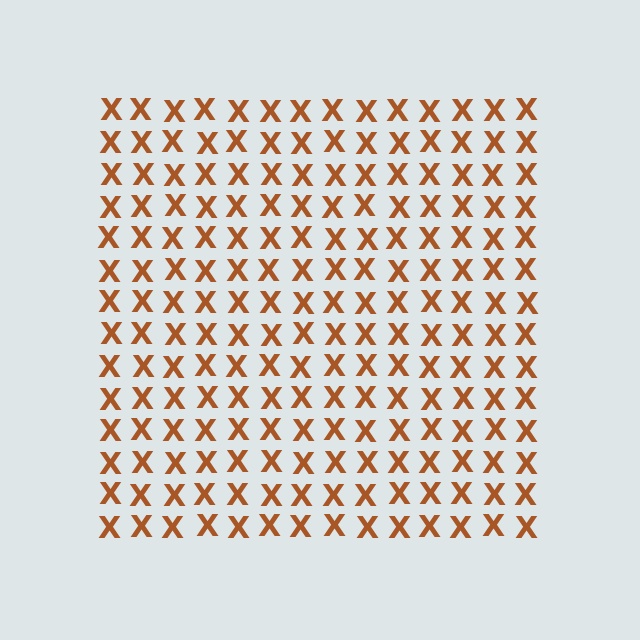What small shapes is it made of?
It is made of small letter X's.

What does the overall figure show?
The overall figure shows a square.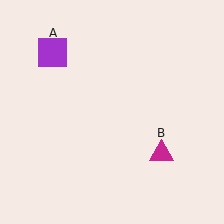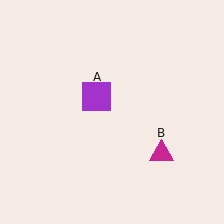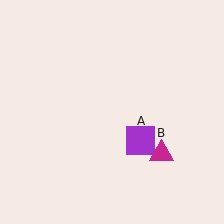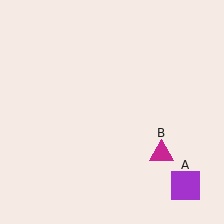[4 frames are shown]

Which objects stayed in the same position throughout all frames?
Magenta triangle (object B) remained stationary.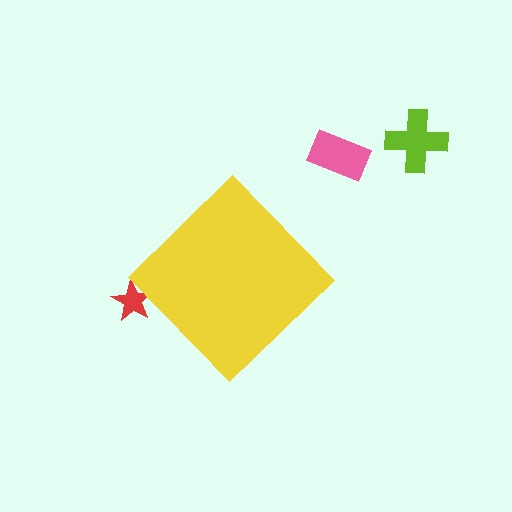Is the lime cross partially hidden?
No, the lime cross is fully visible.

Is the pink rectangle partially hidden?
No, the pink rectangle is fully visible.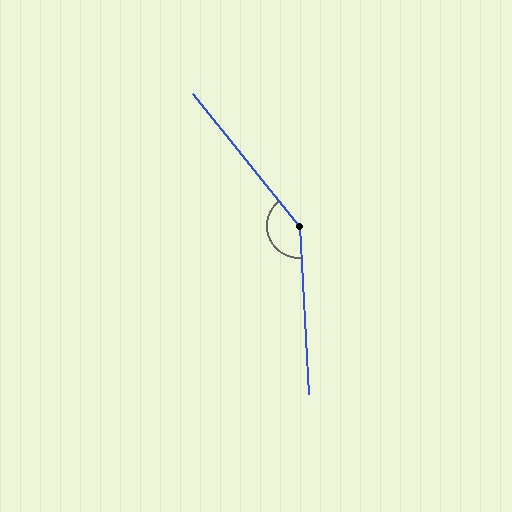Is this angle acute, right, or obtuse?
It is obtuse.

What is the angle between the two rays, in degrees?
Approximately 145 degrees.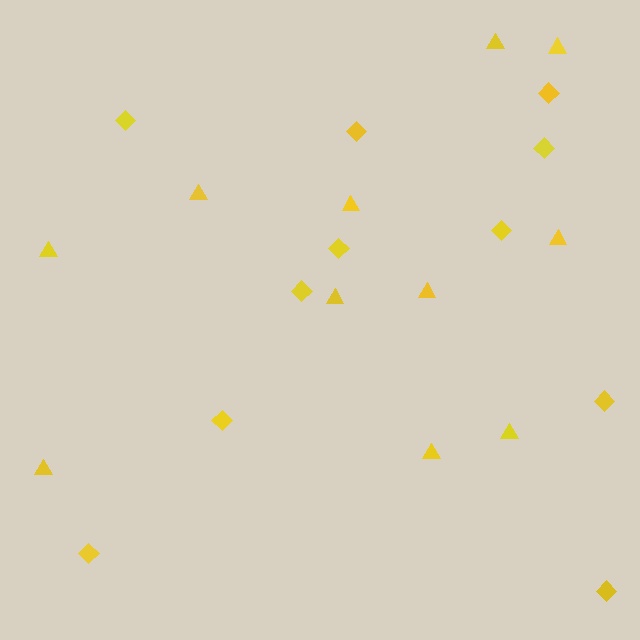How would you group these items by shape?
There are 2 groups: one group of triangles (11) and one group of diamonds (11).